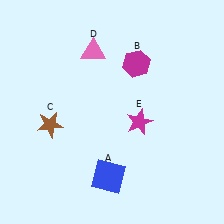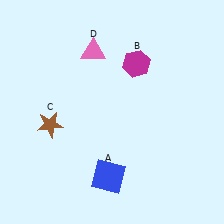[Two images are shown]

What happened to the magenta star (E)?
The magenta star (E) was removed in Image 2. It was in the bottom-right area of Image 1.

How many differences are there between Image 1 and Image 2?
There is 1 difference between the two images.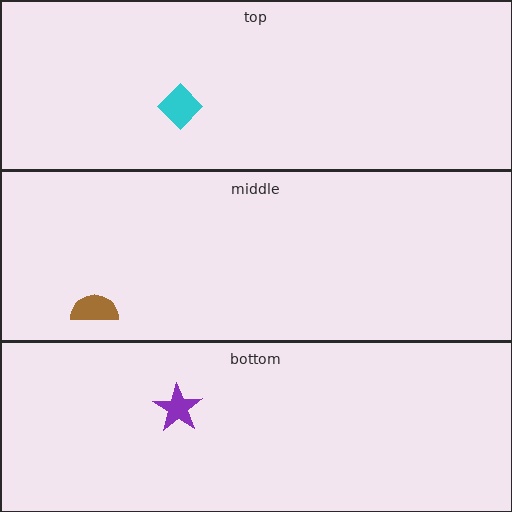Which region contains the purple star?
The bottom region.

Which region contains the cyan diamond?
The top region.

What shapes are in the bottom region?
The purple star.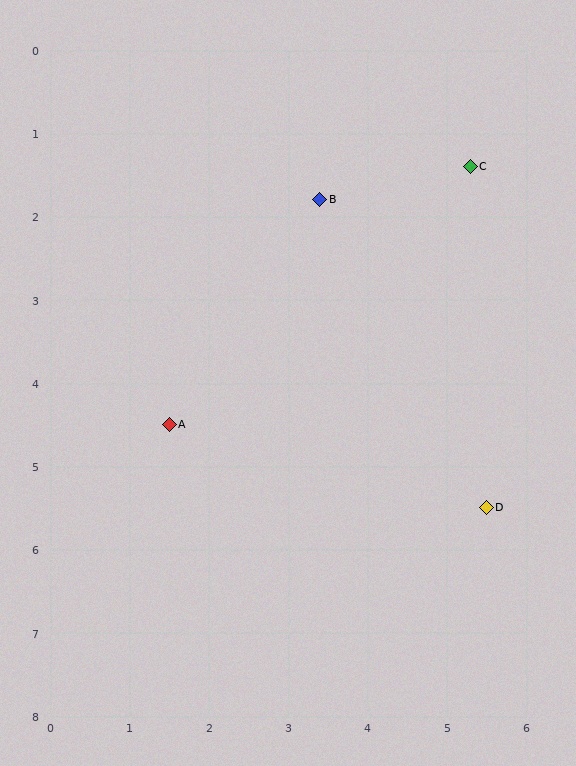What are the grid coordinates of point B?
Point B is at approximately (3.4, 1.8).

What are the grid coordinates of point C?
Point C is at approximately (5.3, 1.4).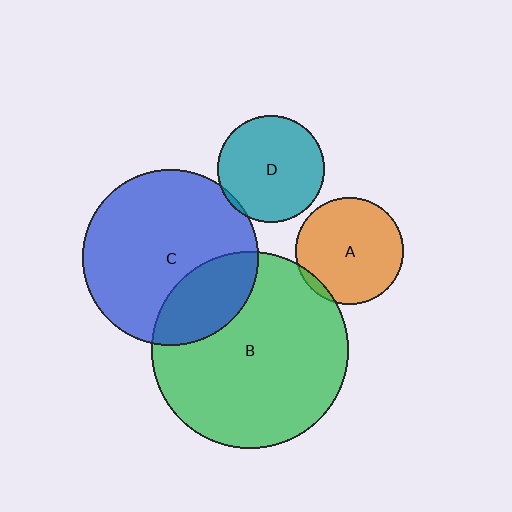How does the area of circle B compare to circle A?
Approximately 3.4 times.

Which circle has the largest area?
Circle B (green).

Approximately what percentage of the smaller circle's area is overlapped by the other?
Approximately 5%.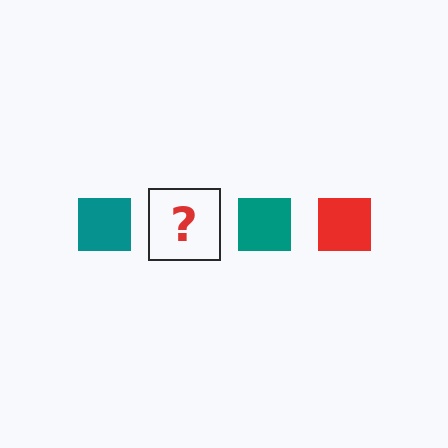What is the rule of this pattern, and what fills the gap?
The rule is that the pattern cycles through teal, red squares. The gap should be filled with a red square.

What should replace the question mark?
The question mark should be replaced with a red square.